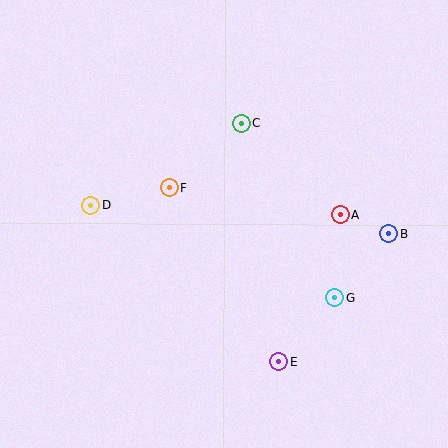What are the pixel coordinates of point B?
Point B is at (389, 234).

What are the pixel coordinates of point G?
Point G is at (334, 297).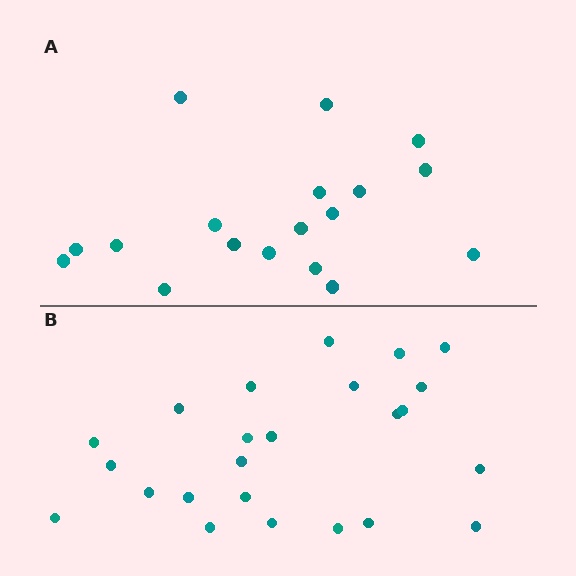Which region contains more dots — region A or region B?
Region B (the bottom region) has more dots.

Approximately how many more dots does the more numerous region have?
Region B has about 6 more dots than region A.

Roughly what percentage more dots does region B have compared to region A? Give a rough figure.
About 35% more.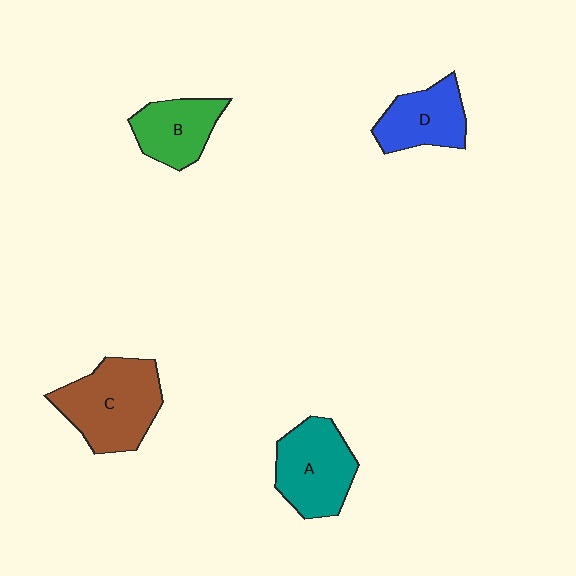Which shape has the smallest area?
Shape B (green).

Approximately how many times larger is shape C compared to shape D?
Approximately 1.5 times.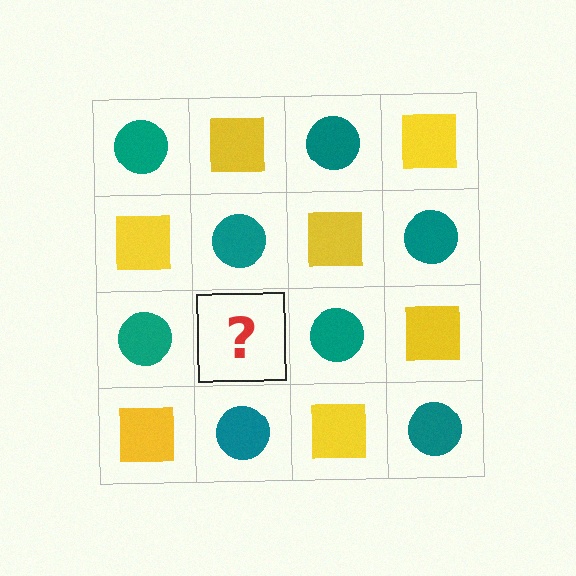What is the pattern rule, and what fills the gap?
The rule is that it alternates teal circle and yellow square in a checkerboard pattern. The gap should be filled with a yellow square.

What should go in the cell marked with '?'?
The missing cell should contain a yellow square.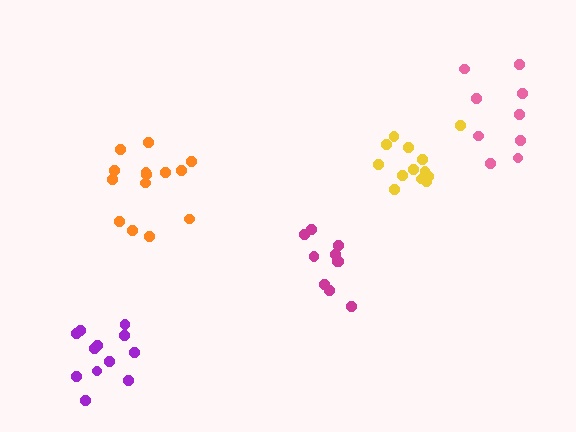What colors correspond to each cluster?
The clusters are colored: orange, purple, yellow, pink, magenta.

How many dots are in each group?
Group 1: 14 dots, Group 2: 12 dots, Group 3: 14 dots, Group 4: 9 dots, Group 5: 10 dots (59 total).